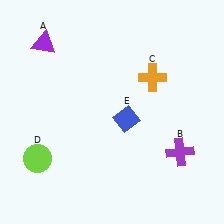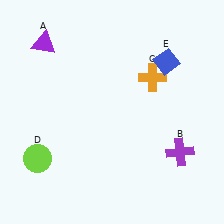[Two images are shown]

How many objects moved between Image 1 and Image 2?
1 object moved between the two images.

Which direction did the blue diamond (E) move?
The blue diamond (E) moved up.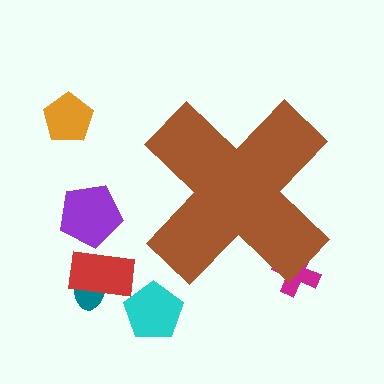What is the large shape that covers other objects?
A brown cross.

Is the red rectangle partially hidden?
No, the red rectangle is fully visible.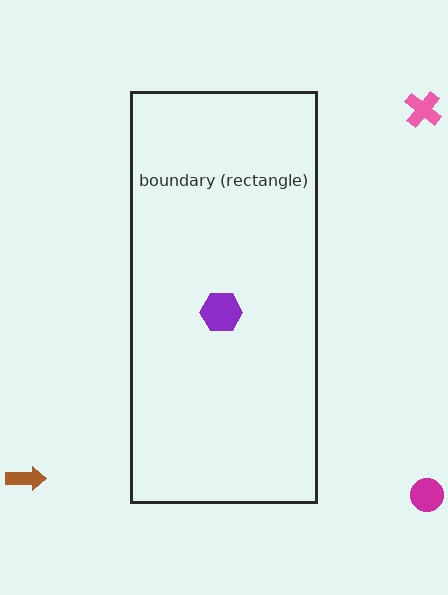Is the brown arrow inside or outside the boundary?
Outside.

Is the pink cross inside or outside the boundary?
Outside.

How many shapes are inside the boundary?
1 inside, 3 outside.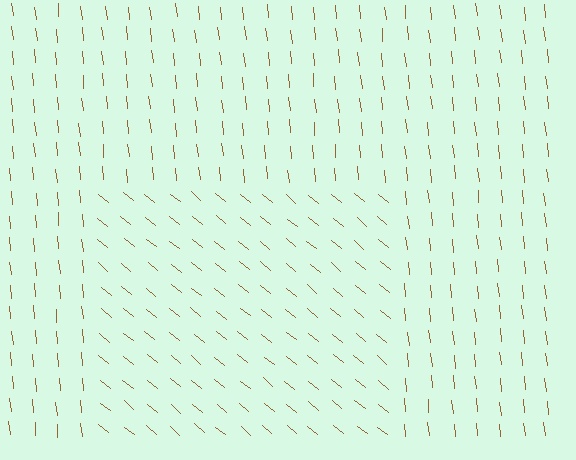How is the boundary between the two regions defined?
The boundary is defined purely by a change in line orientation (approximately 45 degrees difference). All lines are the same color and thickness.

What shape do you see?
I see a rectangle.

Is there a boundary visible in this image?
Yes, there is a texture boundary formed by a change in line orientation.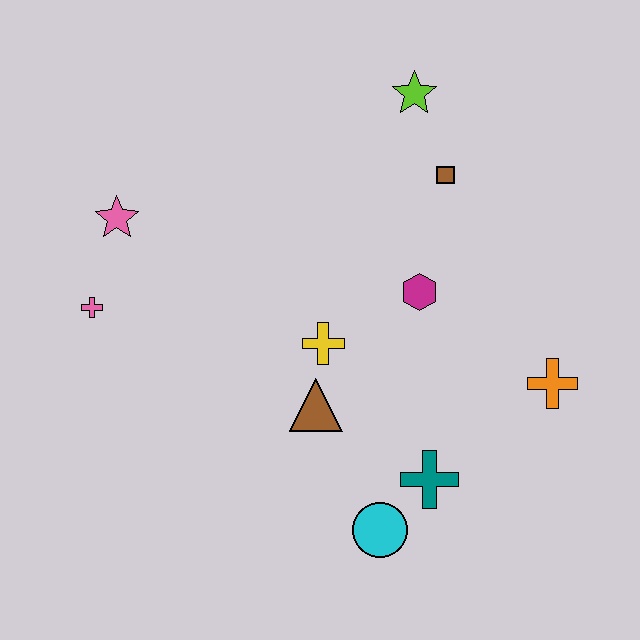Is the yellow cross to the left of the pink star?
No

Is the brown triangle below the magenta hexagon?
Yes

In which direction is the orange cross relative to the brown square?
The orange cross is below the brown square.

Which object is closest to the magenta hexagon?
The yellow cross is closest to the magenta hexagon.